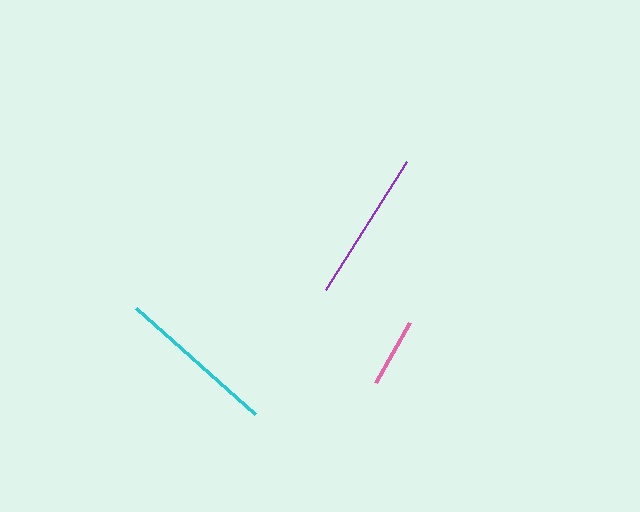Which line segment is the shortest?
The pink line is the shortest at approximately 69 pixels.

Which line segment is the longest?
The cyan line is the longest at approximately 159 pixels.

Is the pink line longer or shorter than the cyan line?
The cyan line is longer than the pink line.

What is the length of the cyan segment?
The cyan segment is approximately 159 pixels long.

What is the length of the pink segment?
The pink segment is approximately 69 pixels long.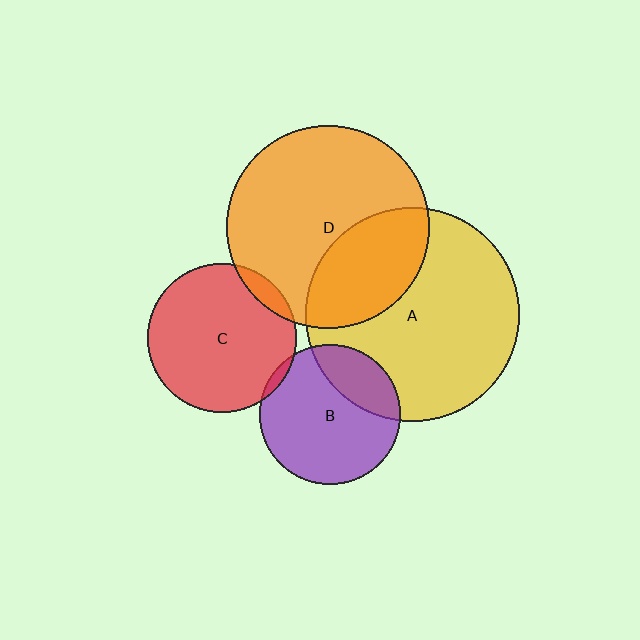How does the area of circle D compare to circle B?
Approximately 2.1 times.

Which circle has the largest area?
Circle A (yellow).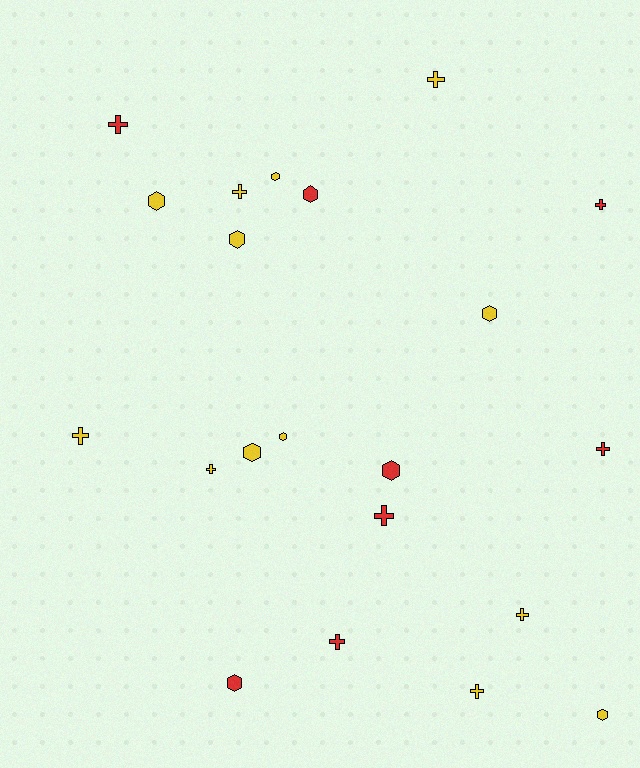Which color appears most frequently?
Yellow, with 13 objects.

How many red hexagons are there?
There are 3 red hexagons.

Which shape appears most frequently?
Cross, with 11 objects.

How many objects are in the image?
There are 21 objects.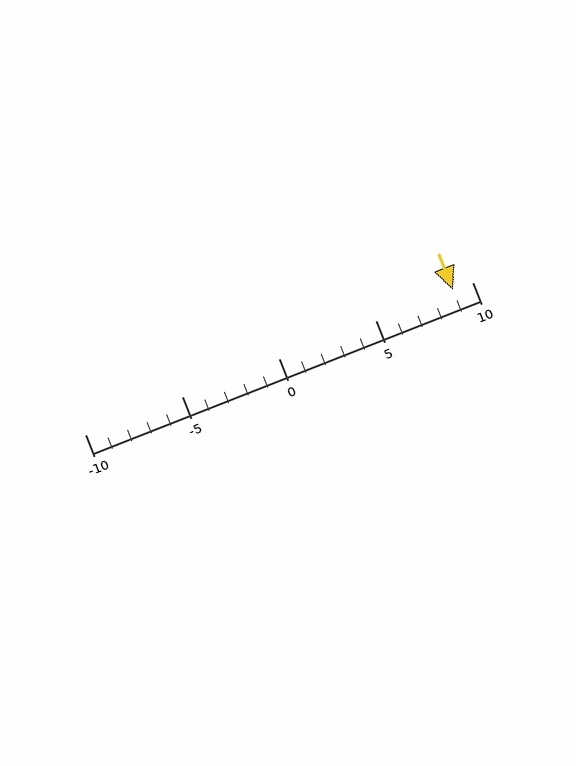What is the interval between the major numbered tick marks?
The major tick marks are spaced 5 units apart.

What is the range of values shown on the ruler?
The ruler shows values from -10 to 10.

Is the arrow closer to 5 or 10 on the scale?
The arrow is closer to 10.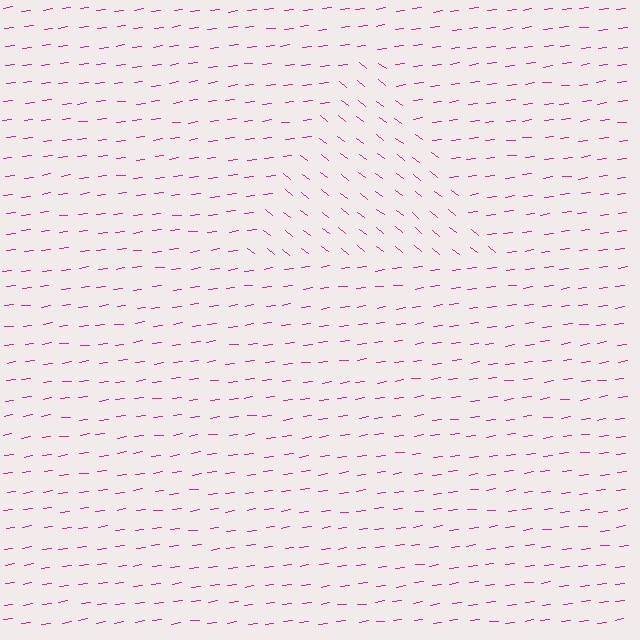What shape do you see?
I see a triangle.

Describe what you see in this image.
The image is filled with small magenta line segments. A triangle region in the image has lines oriented differently from the surrounding lines, creating a visible texture boundary.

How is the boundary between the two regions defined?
The boundary is defined purely by a change in line orientation (approximately 45 degrees difference). All lines are the same color and thickness.